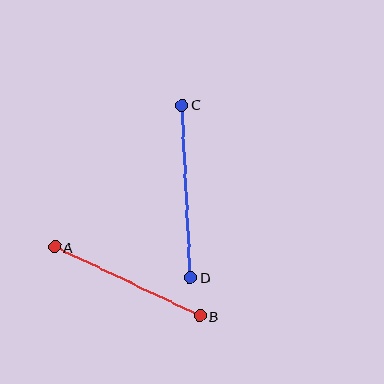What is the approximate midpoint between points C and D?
The midpoint is at approximately (186, 191) pixels.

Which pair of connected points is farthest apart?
Points C and D are farthest apart.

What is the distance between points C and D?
The distance is approximately 173 pixels.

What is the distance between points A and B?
The distance is approximately 161 pixels.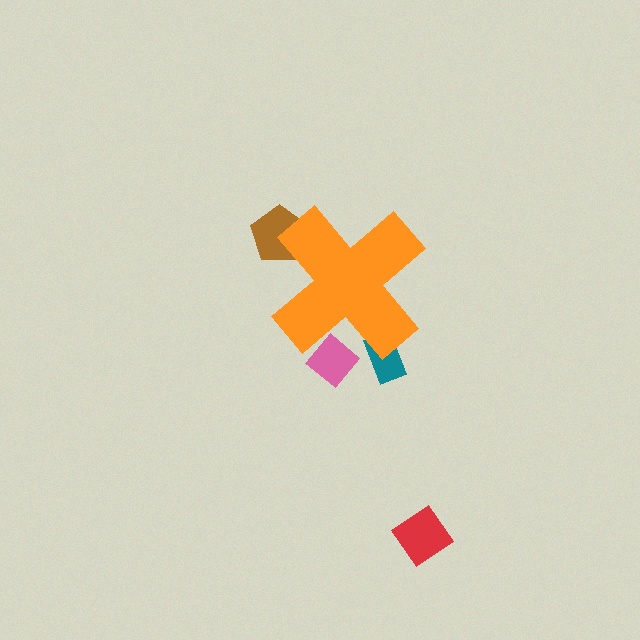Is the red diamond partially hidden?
No, the red diamond is fully visible.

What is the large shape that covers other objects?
An orange cross.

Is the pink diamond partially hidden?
Yes, the pink diamond is partially hidden behind the orange cross.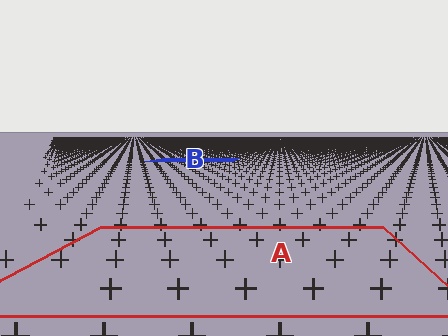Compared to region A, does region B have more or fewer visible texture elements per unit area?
Region B has more texture elements per unit area — they are packed more densely because it is farther away.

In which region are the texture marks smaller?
The texture marks are smaller in region B, because it is farther away.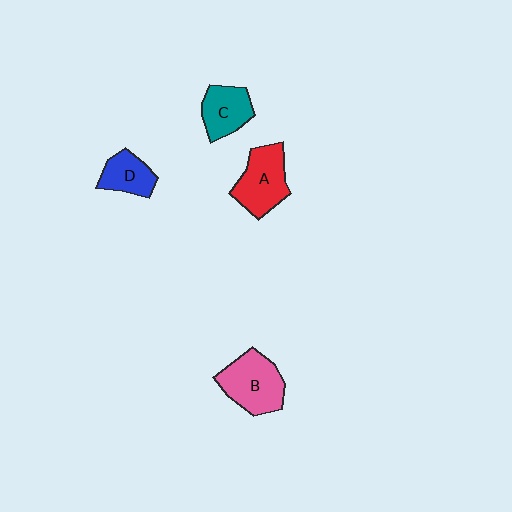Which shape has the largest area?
Shape B (pink).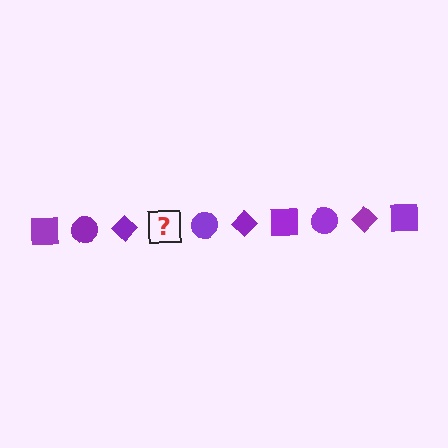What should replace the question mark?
The question mark should be replaced with a purple square.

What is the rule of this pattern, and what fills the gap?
The rule is that the pattern cycles through square, circle, diamond shapes in purple. The gap should be filled with a purple square.